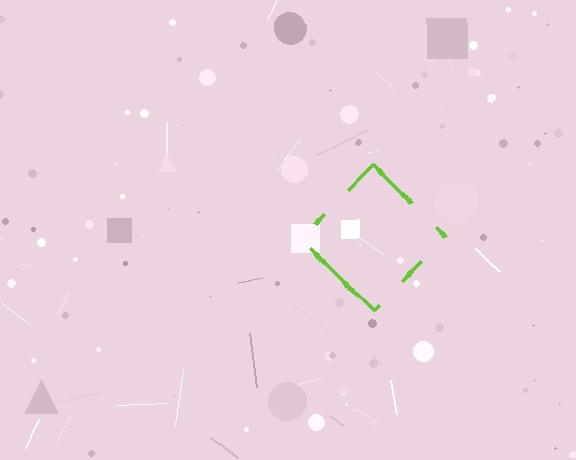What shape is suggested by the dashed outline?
The dashed outline suggests a diamond.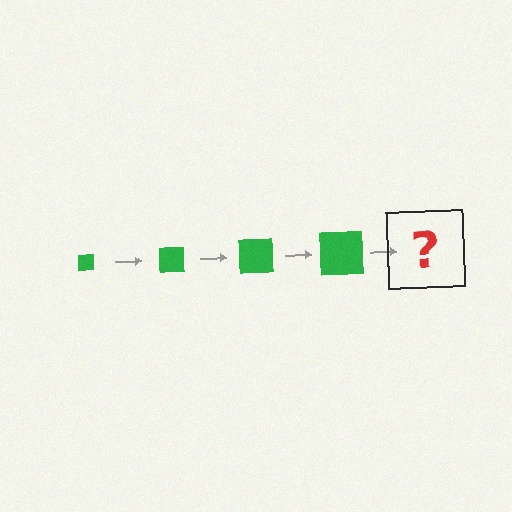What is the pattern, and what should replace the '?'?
The pattern is that the square gets progressively larger each step. The '?' should be a green square, larger than the previous one.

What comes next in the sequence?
The next element should be a green square, larger than the previous one.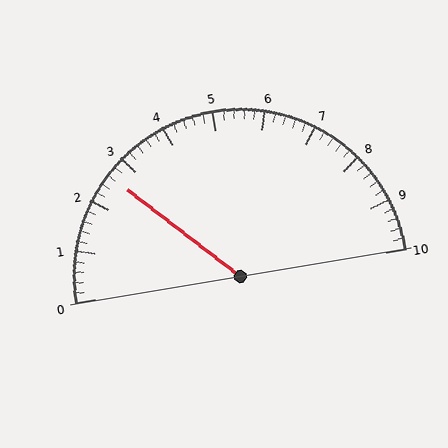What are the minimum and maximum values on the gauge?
The gauge ranges from 0 to 10.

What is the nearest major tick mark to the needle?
The nearest major tick mark is 3.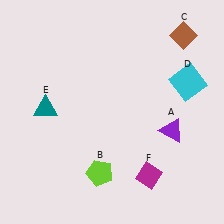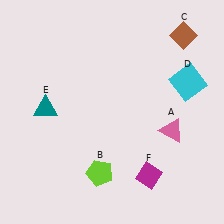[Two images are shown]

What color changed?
The triangle (A) changed from purple in Image 1 to pink in Image 2.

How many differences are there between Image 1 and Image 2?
There is 1 difference between the two images.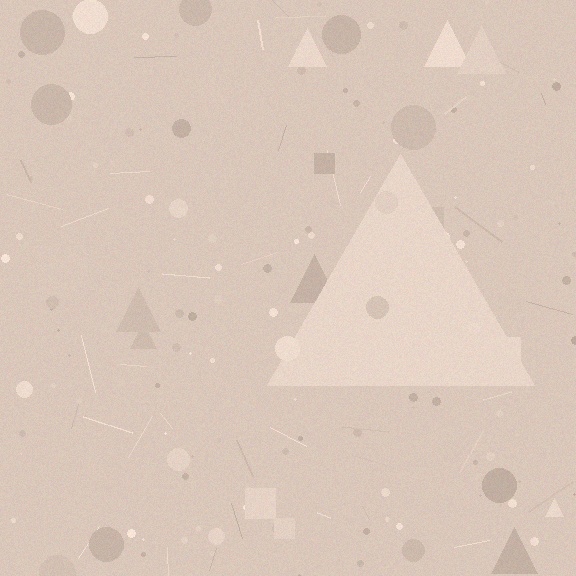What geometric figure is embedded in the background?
A triangle is embedded in the background.